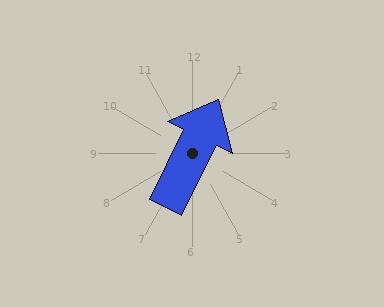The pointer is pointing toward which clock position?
Roughly 1 o'clock.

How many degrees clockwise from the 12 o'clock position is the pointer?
Approximately 27 degrees.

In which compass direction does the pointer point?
Northeast.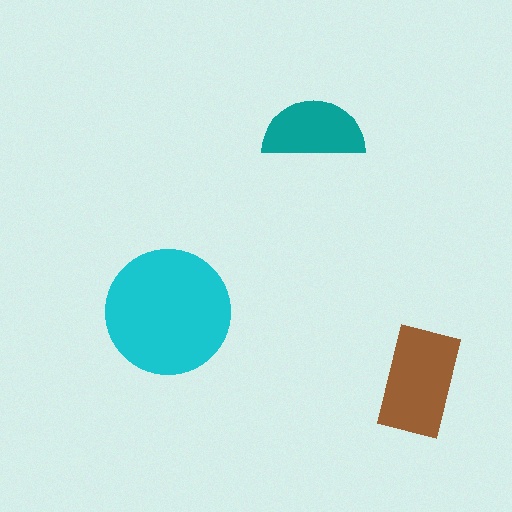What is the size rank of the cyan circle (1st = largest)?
1st.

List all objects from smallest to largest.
The teal semicircle, the brown rectangle, the cyan circle.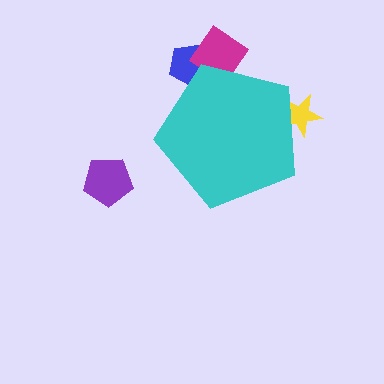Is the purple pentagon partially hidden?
No, the purple pentagon is fully visible.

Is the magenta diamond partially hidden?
Yes, the magenta diamond is partially hidden behind the cyan pentagon.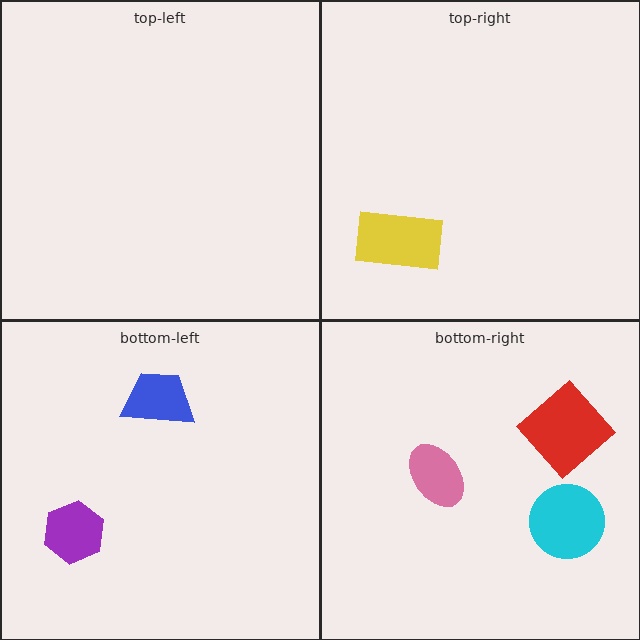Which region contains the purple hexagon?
The bottom-left region.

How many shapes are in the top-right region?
1.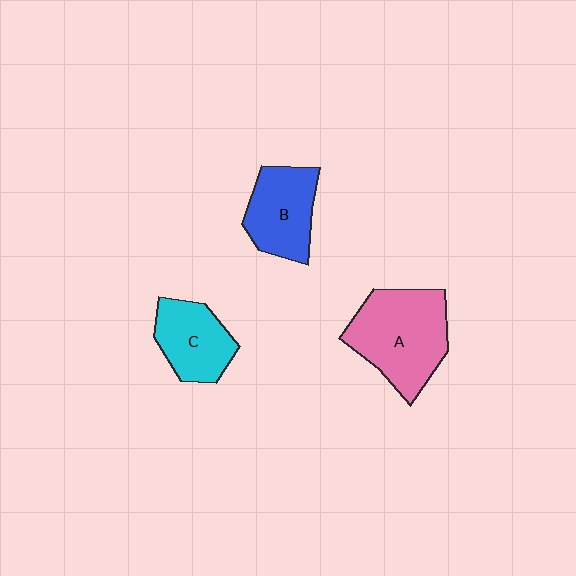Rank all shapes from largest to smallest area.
From largest to smallest: A (pink), B (blue), C (cyan).